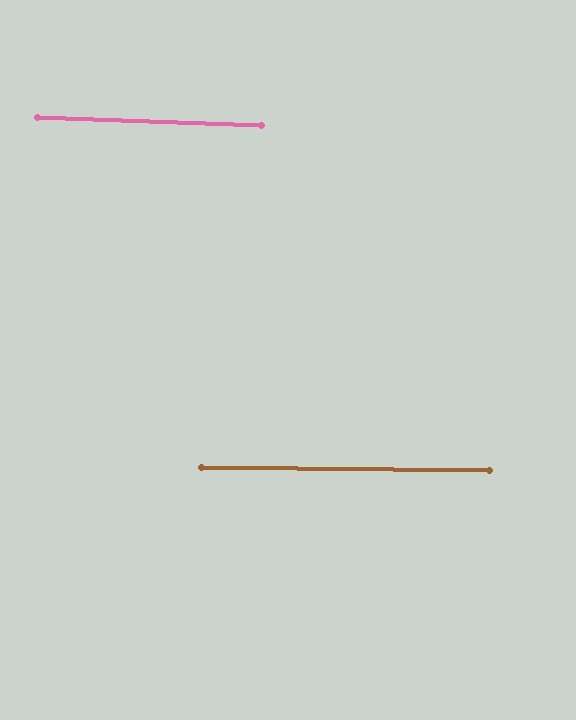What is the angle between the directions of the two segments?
Approximately 1 degree.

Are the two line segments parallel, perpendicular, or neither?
Parallel — their directions differ by only 1.2°.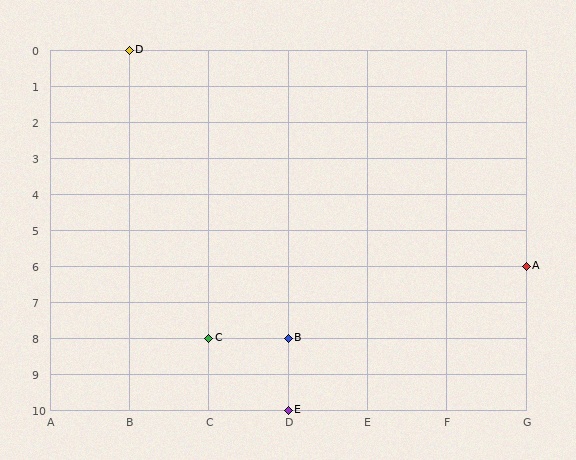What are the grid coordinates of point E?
Point E is at grid coordinates (D, 10).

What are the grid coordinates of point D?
Point D is at grid coordinates (B, 0).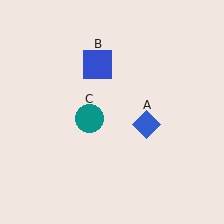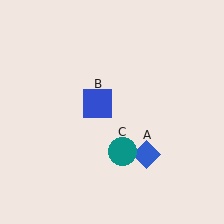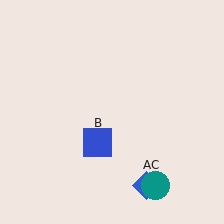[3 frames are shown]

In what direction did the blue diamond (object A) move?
The blue diamond (object A) moved down.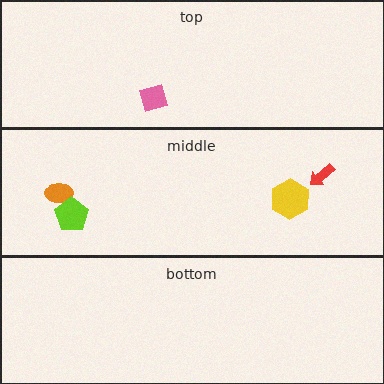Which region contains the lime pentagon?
The middle region.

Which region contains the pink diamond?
The top region.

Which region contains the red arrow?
The middle region.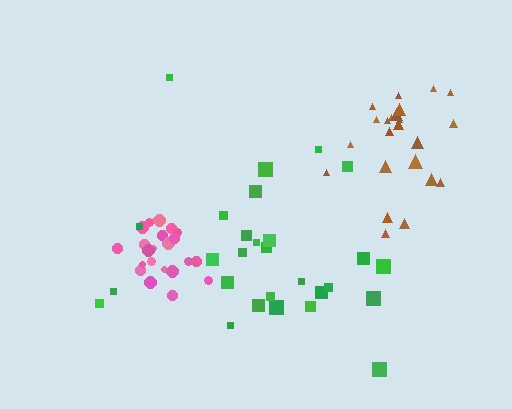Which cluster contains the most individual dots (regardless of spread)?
Green (28).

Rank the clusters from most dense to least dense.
pink, brown, green.